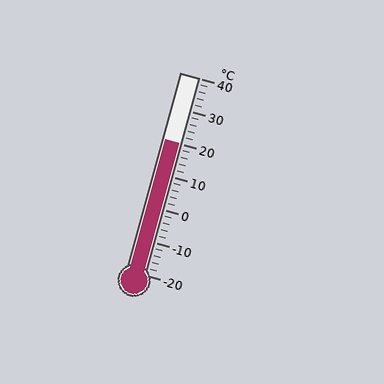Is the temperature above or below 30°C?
The temperature is below 30°C.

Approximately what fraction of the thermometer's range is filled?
The thermometer is filled to approximately 65% of its range.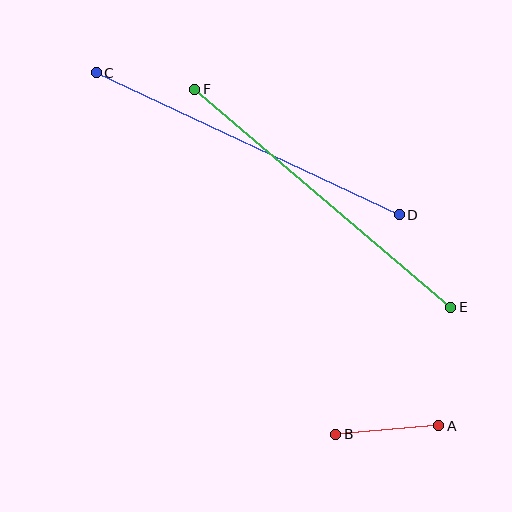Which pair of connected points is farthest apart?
Points E and F are farthest apart.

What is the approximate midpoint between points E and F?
The midpoint is at approximately (323, 198) pixels.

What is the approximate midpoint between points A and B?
The midpoint is at approximately (387, 430) pixels.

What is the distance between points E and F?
The distance is approximately 336 pixels.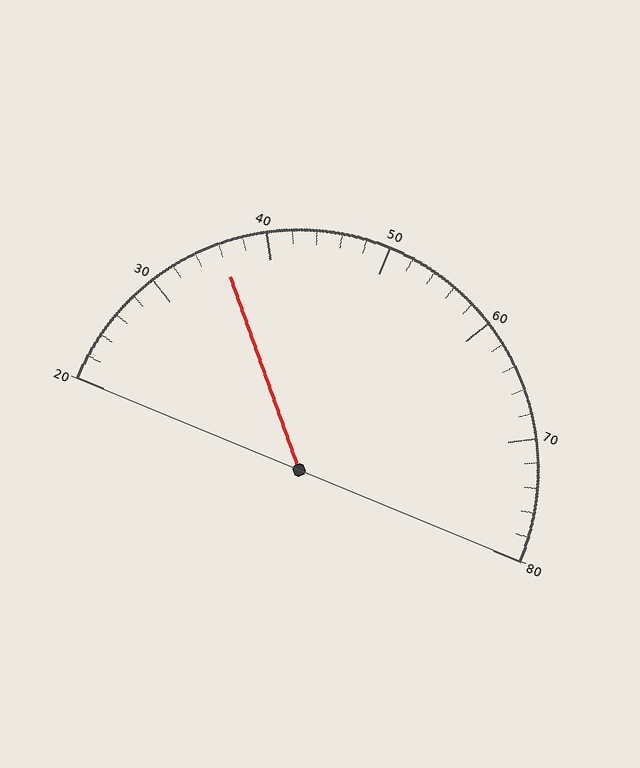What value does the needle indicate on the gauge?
The needle indicates approximately 36.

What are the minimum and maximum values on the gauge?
The gauge ranges from 20 to 80.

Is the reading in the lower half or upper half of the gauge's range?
The reading is in the lower half of the range (20 to 80).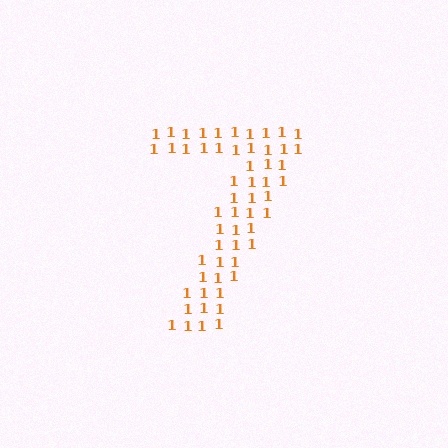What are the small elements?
The small elements are digit 1's.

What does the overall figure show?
The overall figure shows the digit 7.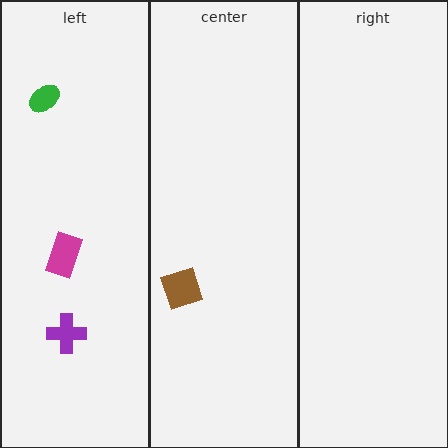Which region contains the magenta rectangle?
The left region.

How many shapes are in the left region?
3.